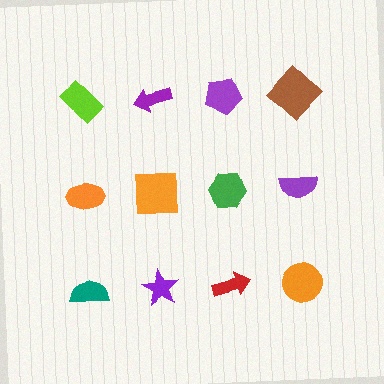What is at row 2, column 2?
An orange square.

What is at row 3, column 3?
A red arrow.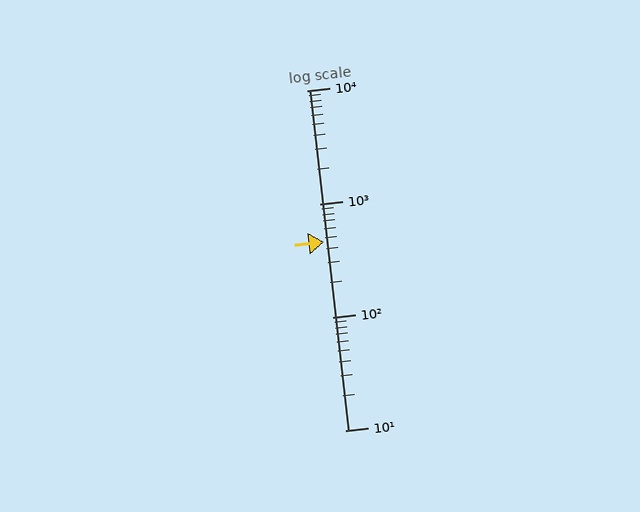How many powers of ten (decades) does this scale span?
The scale spans 3 decades, from 10 to 10000.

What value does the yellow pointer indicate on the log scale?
The pointer indicates approximately 460.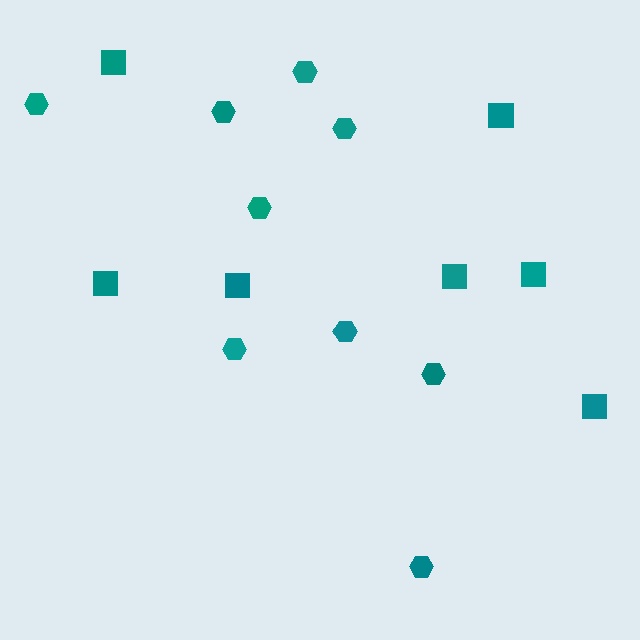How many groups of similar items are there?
There are 2 groups: one group of hexagons (9) and one group of squares (7).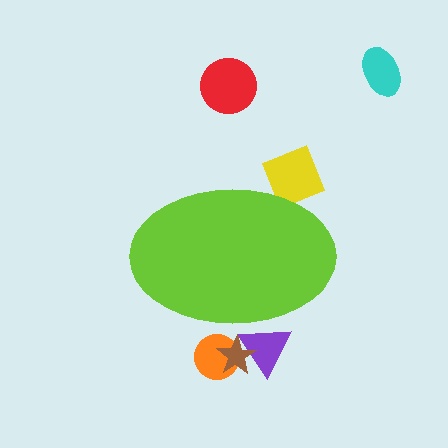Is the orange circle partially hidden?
Yes, the orange circle is partially hidden behind the lime ellipse.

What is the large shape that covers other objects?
A lime ellipse.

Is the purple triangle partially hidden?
Yes, the purple triangle is partially hidden behind the lime ellipse.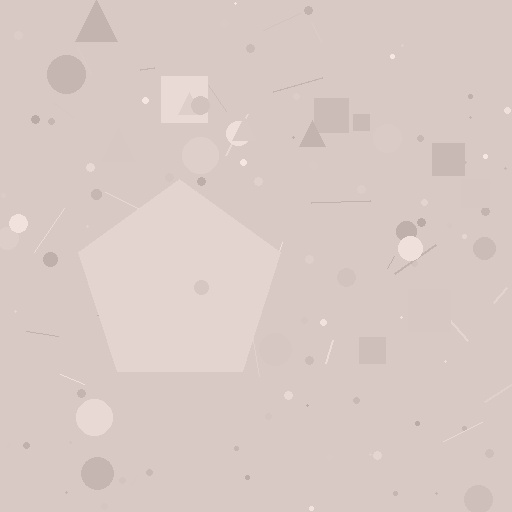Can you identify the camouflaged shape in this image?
The camouflaged shape is a pentagon.